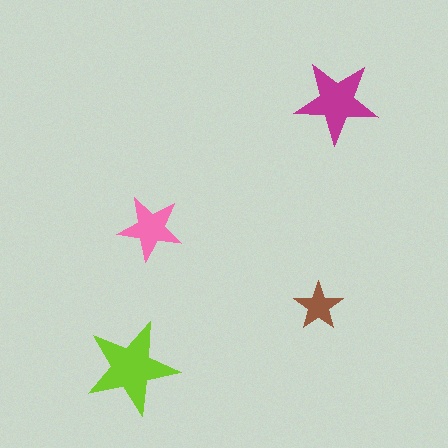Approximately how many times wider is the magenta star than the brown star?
About 1.5 times wider.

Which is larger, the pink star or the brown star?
The pink one.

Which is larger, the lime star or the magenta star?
The lime one.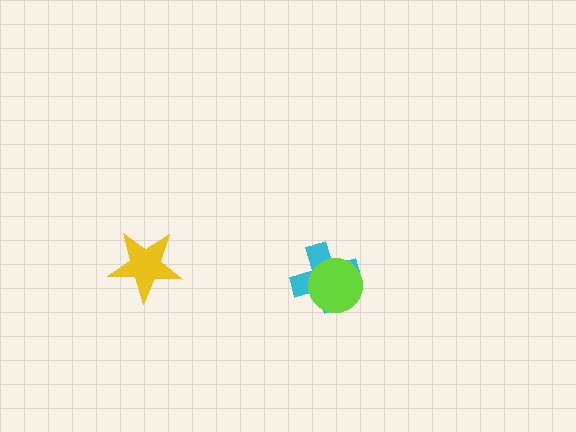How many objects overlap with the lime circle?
1 object overlaps with the lime circle.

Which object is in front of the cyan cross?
The lime circle is in front of the cyan cross.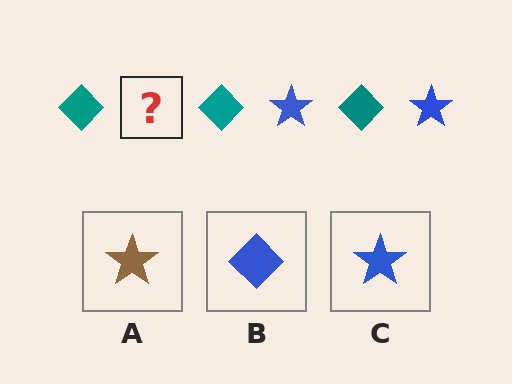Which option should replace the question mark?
Option C.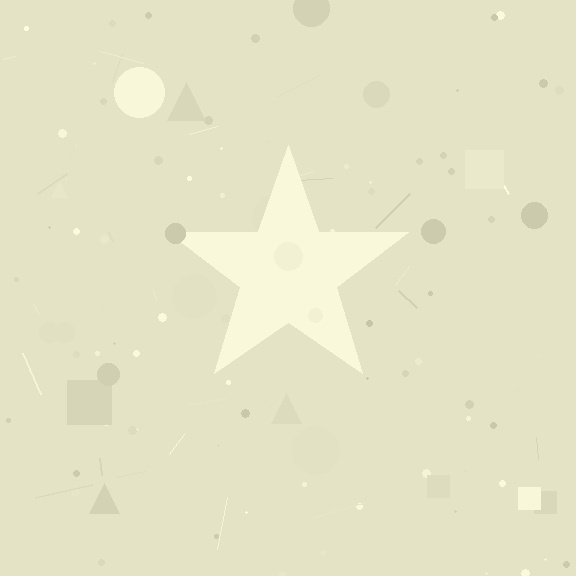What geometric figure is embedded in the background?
A star is embedded in the background.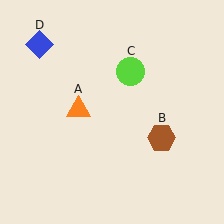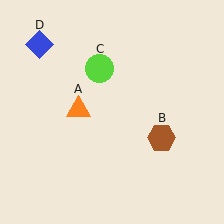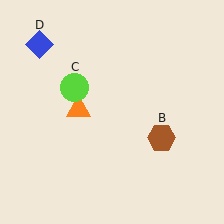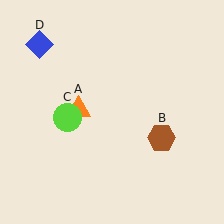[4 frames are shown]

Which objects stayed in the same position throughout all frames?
Orange triangle (object A) and brown hexagon (object B) and blue diamond (object D) remained stationary.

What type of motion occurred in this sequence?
The lime circle (object C) rotated counterclockwise around the center of the scene.